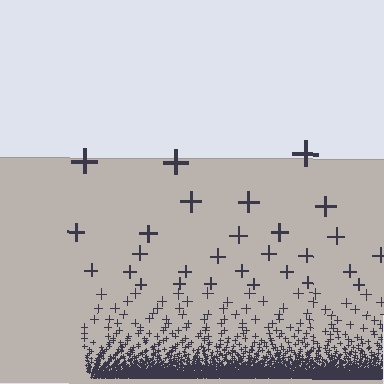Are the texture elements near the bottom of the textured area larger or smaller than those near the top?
Smaller. The gradient is inverted — elements near the bottom are smaller and denser.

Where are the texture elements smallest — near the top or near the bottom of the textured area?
Near the bottom.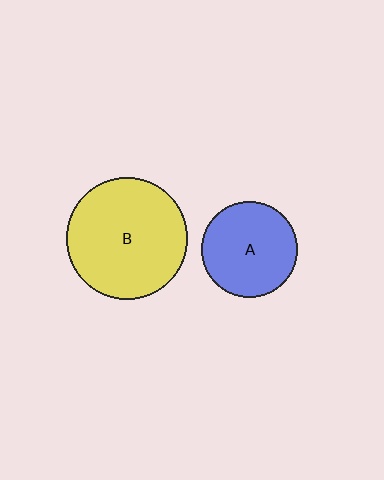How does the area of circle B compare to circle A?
Approximately 1.6 times.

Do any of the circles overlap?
No, none of the circles overlap.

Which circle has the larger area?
Circle B (yellow).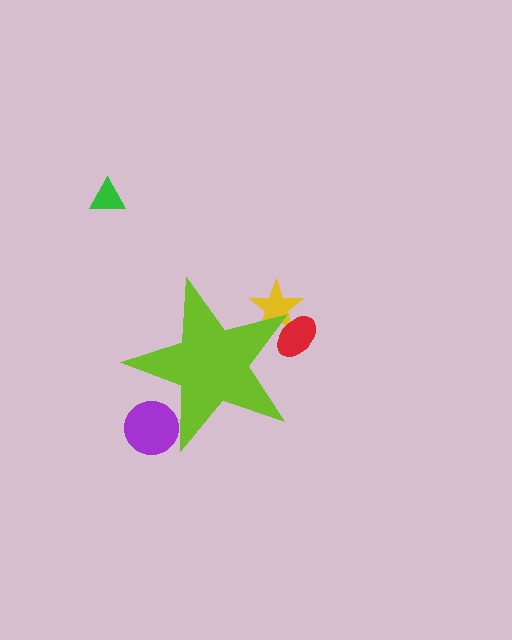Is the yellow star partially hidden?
Yes, the yellow star is partially hidden behind the lime star.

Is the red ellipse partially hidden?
Yes, the red ellipse is partially hidden behind the lime star.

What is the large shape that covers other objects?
A lime star.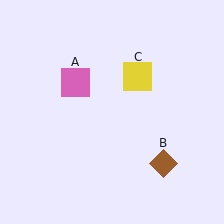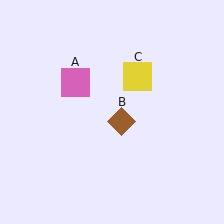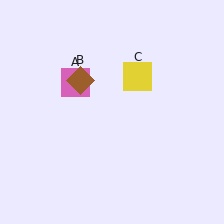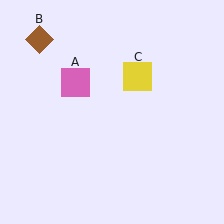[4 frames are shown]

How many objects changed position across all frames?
1 object changed position: brown diamond (object B).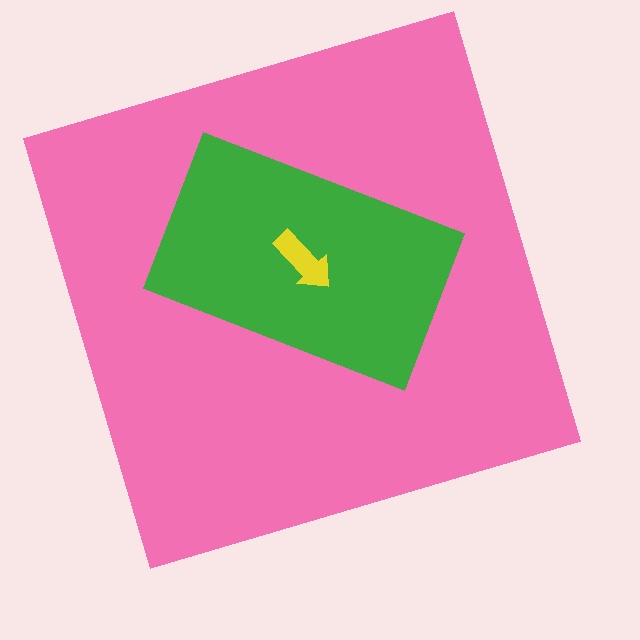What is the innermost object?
The yellow arrow.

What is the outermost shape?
The pink square.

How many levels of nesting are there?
3.